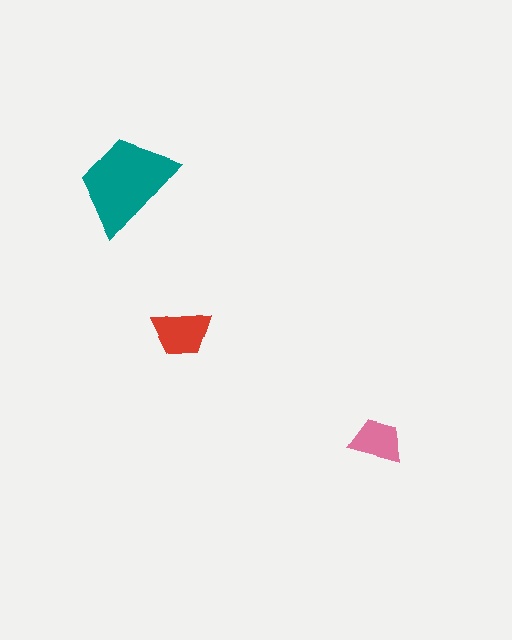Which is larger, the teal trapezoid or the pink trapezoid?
The teal one.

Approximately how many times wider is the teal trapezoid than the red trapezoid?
About 1.5 times wider.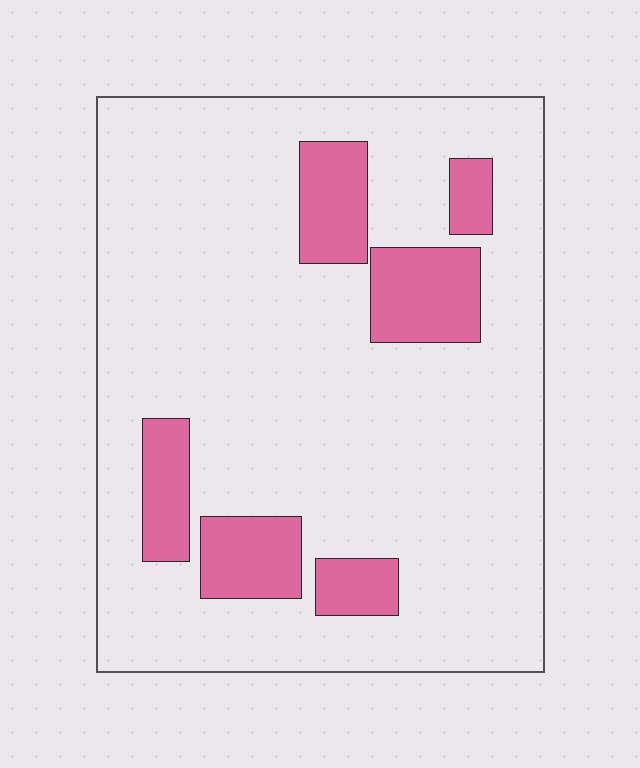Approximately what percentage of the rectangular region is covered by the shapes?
Approximately 15%.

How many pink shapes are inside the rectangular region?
6.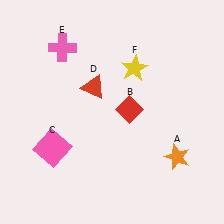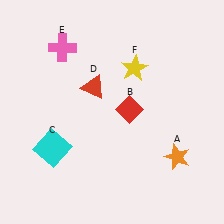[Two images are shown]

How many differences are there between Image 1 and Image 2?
There is 1 difference between the two images.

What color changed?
The square (C) changed from pink in Image 1 to cyan in Image 2.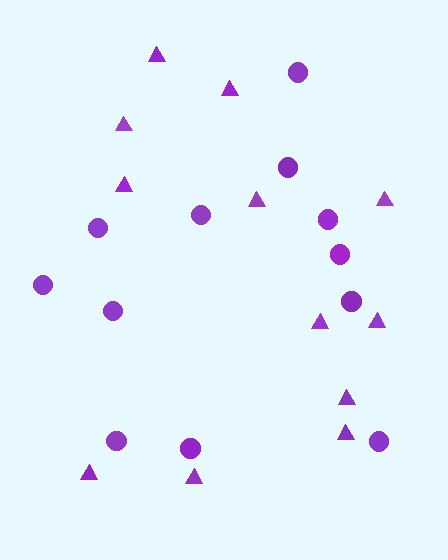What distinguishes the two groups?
There are 2 groups: one group of triangles (12) and one group of circles (12).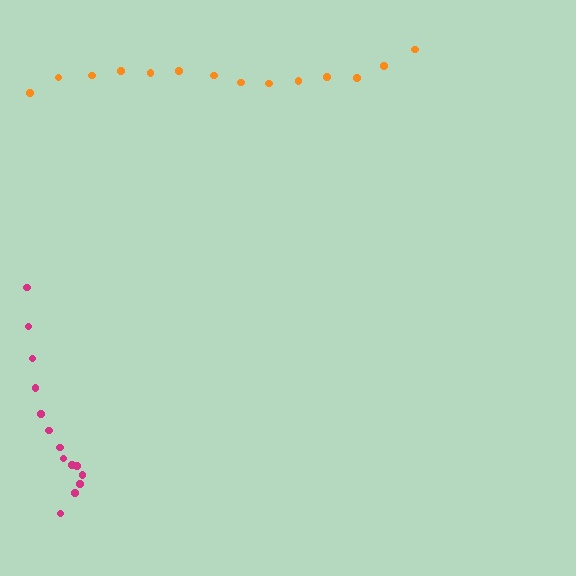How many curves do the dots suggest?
There are 2 distinct paths.